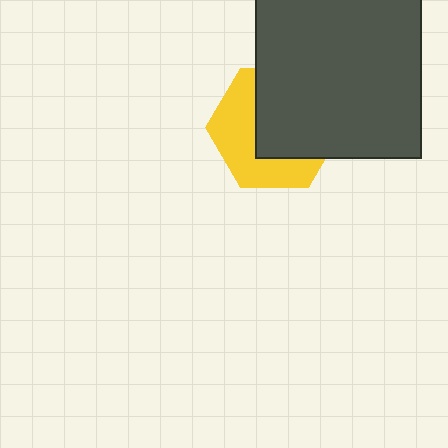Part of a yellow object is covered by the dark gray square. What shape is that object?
It is a hexagon.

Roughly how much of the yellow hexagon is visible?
About half of it is visible (roughly 46%).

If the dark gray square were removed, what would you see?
You would see the complete yellow hexagon.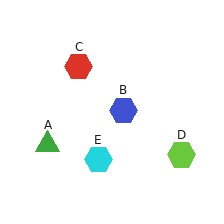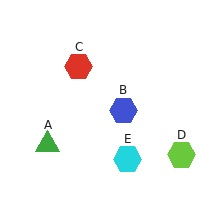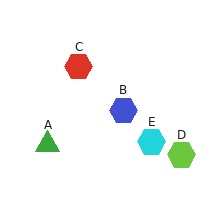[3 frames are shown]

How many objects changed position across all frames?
1 object changed position: cyan hexagon (object E).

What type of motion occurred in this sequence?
The cyan hexagon (object E) rotated counterclockwise around the center of the scene.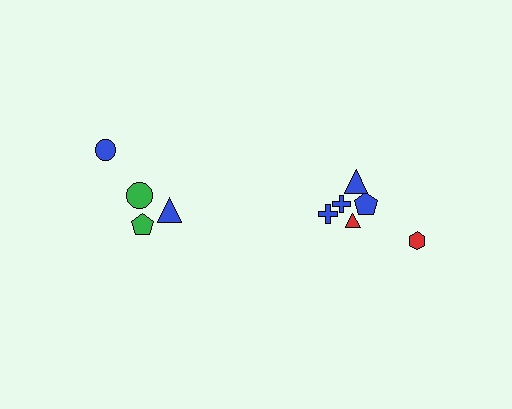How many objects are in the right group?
There are 6 objects.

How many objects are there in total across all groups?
There are 10 objects.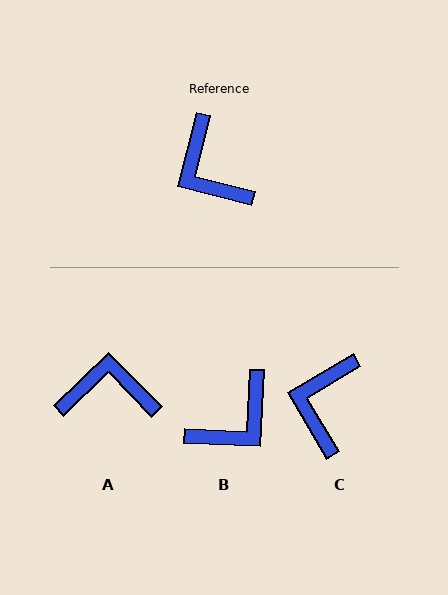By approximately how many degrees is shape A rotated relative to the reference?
Approximately 121 degrees clockwise.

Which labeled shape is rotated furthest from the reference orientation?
A, about 121 degrees away.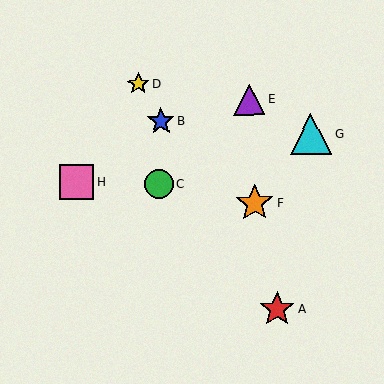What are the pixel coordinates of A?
Object A is at (277, 310).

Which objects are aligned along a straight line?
Objects A, B, D are aligned along a straight line.